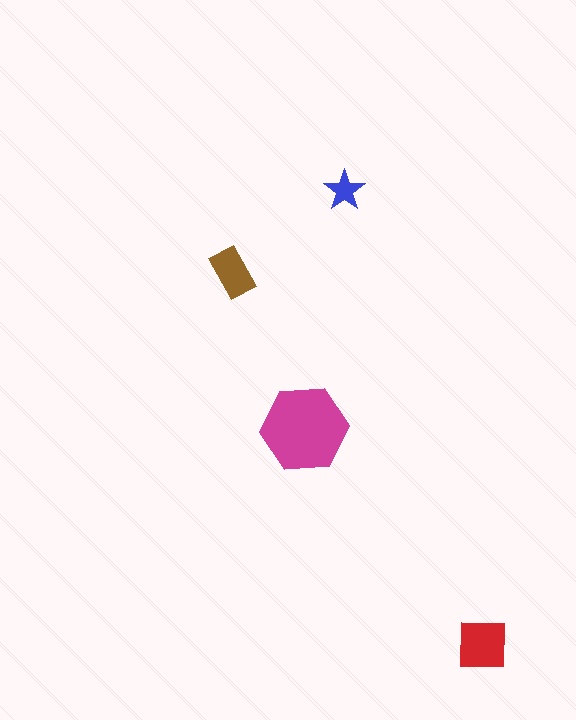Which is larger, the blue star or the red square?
The red square.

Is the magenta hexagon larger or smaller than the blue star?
Larger.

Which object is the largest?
The magenta hexagon.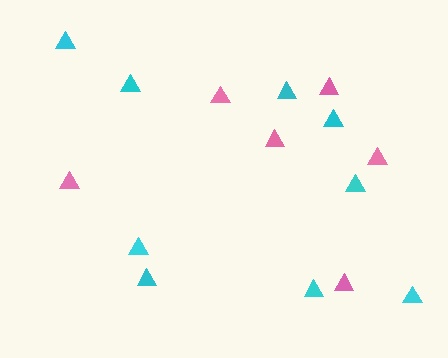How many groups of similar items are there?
There are 2 groups: one group of pink triangles (6) and one group of cyan triangles (9).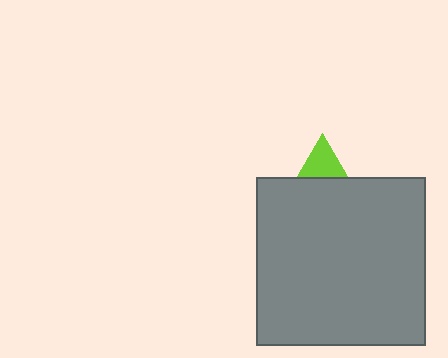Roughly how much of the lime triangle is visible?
A small part of it is visible (roughly 31%).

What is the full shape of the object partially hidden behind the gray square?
The partially hidden object is a lime triangle.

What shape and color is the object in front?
The object in front is a gray square.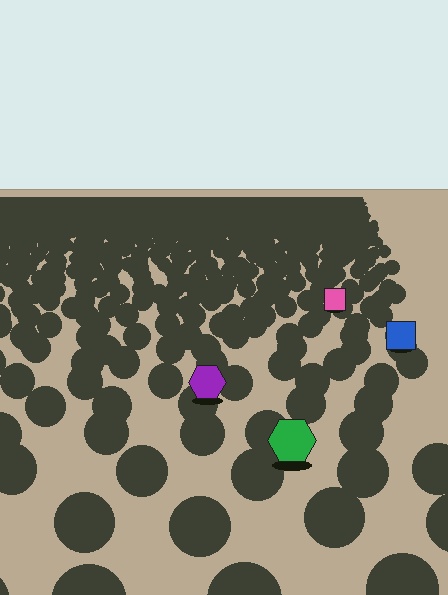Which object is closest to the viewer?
The green hexagon is closest. The texture marks near it are larger and more spread out.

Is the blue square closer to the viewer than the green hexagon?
No. The green hexagon is closer — you can tell from the texture gradient: the ground texture is coarser near it.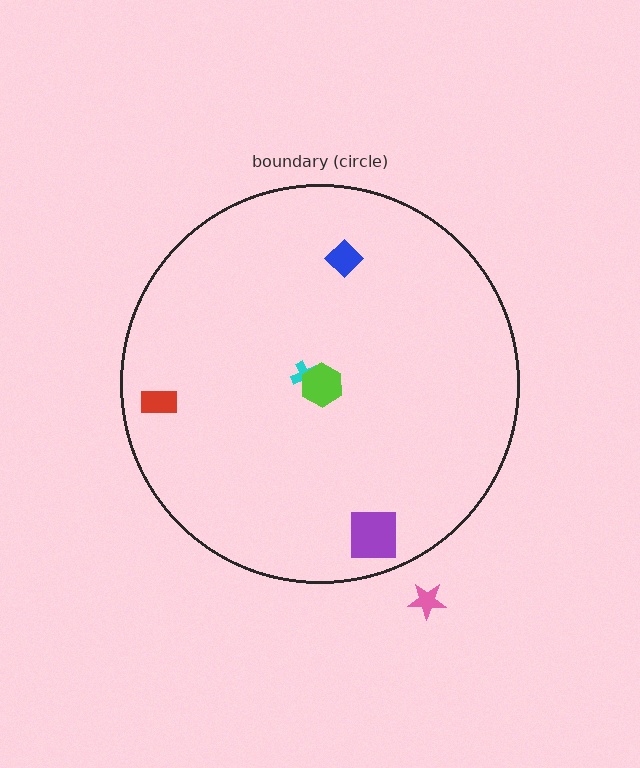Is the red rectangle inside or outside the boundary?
Inside.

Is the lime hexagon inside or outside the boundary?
Inside.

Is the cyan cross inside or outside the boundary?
Inside.